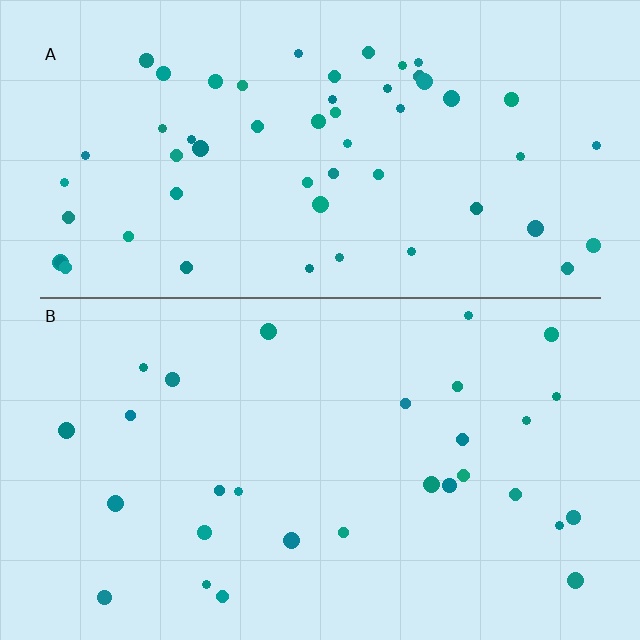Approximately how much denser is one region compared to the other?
Approximately 1.9× — region A over region B.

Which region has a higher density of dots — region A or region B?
A (the top).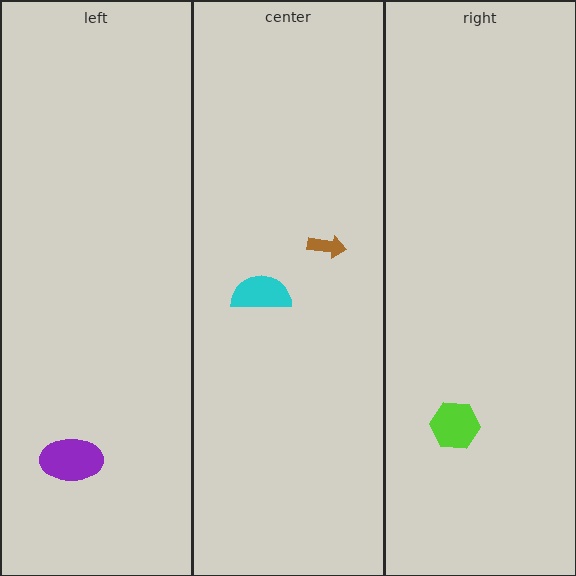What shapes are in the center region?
The brown arrow, the cyan semicircle.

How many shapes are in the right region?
1.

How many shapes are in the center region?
2.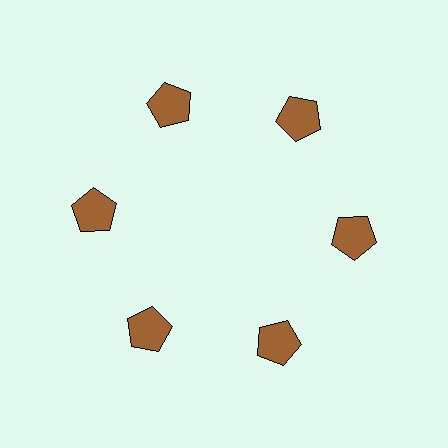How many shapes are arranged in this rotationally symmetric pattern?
There are 6 shapes, arranged in 6 groups of 1.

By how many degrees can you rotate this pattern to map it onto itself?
The pattern maps onto itself every 60 degrees of rotation.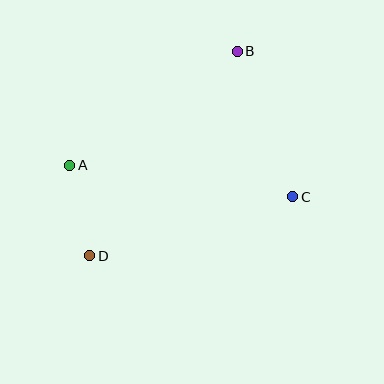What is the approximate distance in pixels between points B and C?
The distance between B and C is approximately 155 pixels.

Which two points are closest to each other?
Points A and D are closest to each other.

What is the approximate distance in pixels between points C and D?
The distance between C and D is approximately 211 pixels.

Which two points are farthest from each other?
Points B and D are farthest from each other.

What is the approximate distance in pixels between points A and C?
The distance between A and C is approximately 225 pixels.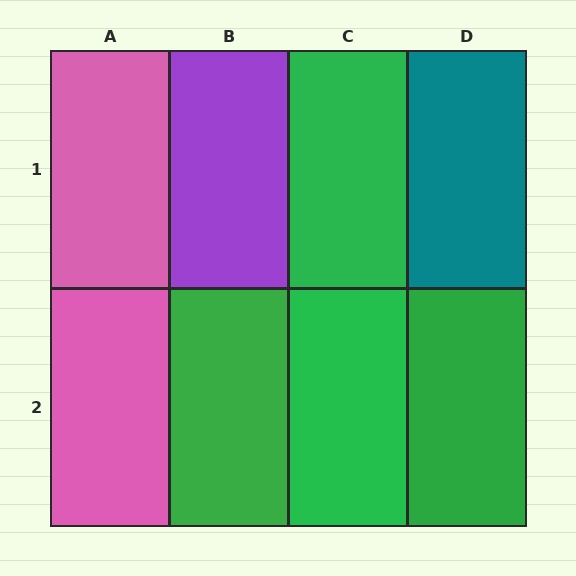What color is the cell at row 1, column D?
Teal.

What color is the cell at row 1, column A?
Pink.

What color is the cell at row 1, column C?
Green.